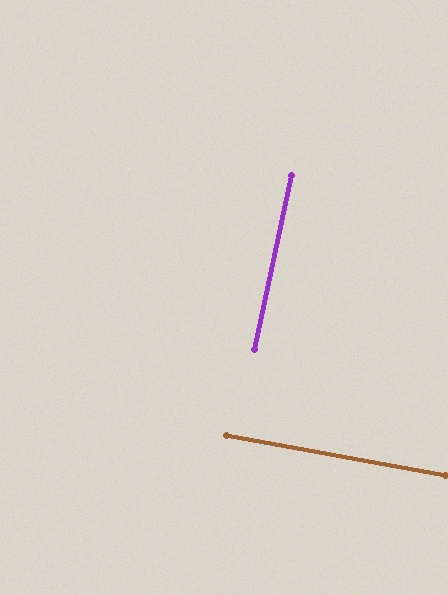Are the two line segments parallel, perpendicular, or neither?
Perpendicular — they meet at approximately 88°.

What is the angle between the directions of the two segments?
Approximately 88 degrees.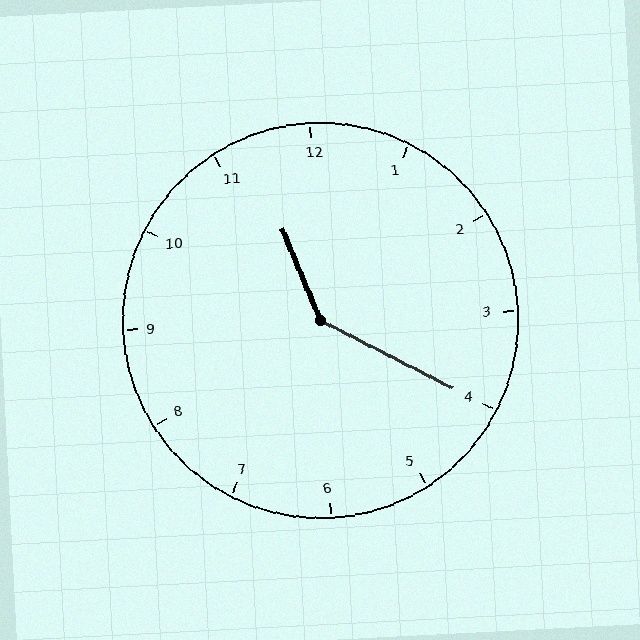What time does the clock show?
11:20.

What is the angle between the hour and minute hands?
Approximately 140 degrees.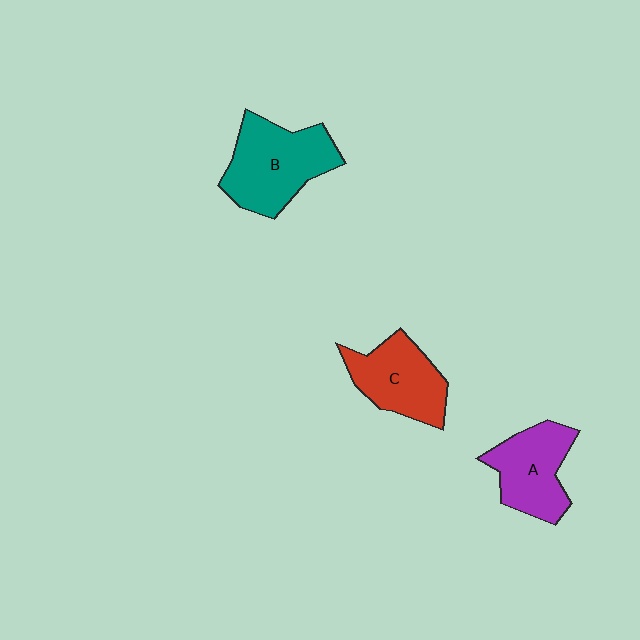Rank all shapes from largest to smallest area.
From largest to smallest: B (teal), C (red), A (purple).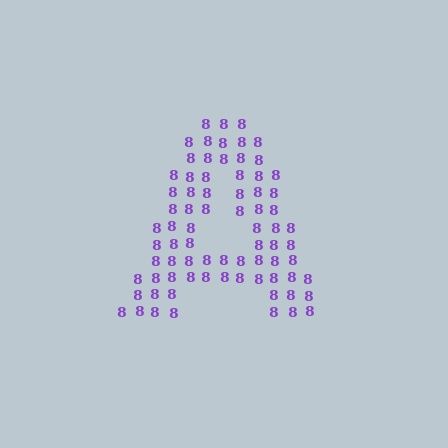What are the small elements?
The small elements are digit 8's.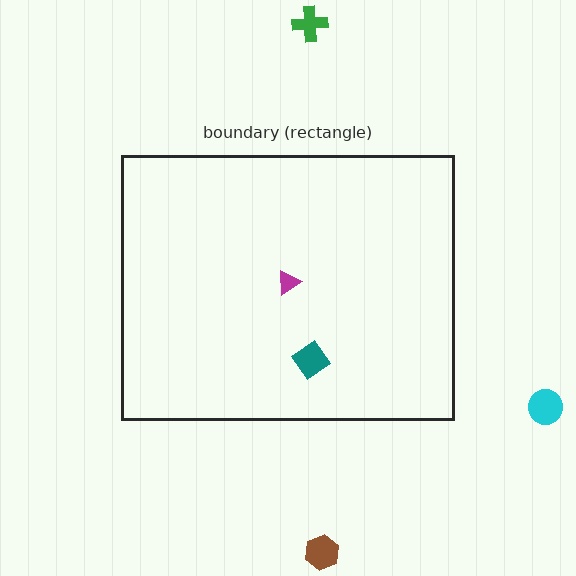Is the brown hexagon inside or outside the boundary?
Outside.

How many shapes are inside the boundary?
2 inside, 3 outside.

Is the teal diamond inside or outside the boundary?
Inside.